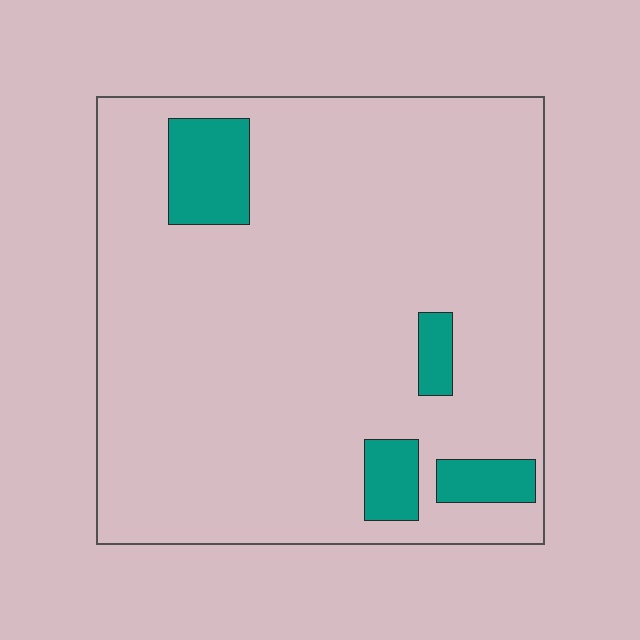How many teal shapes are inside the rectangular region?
4.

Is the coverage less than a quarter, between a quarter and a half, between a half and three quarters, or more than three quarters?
Less than a quarter.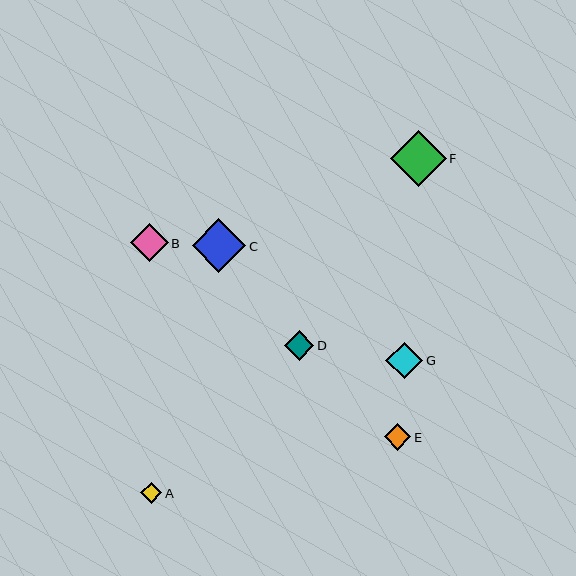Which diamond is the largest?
Diamond F is the largest with a size of approximately 56 pixels.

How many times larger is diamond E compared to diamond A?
Diamond E is approximately 1.2 times the size of diamond A.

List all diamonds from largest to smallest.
From largest to smallest: F, C, B, G, D, E, A.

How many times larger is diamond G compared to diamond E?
Diamond G is approximately 1.4 times the size of diamond E.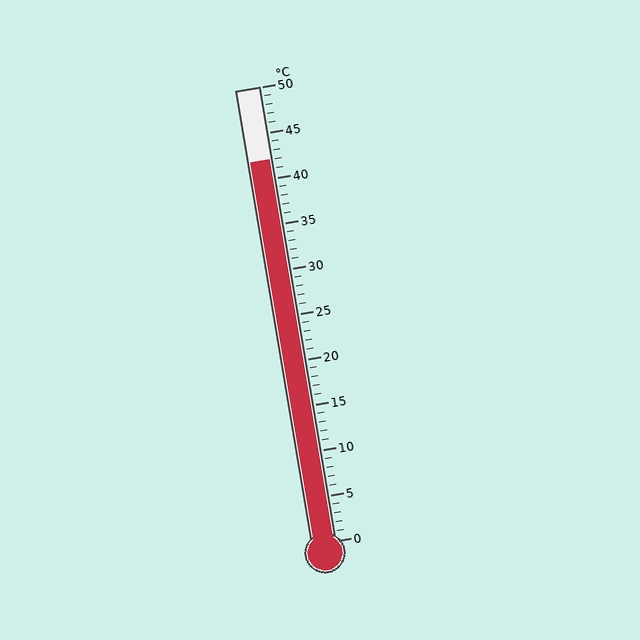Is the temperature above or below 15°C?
The temperature is above 15°C.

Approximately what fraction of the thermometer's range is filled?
The thermometer is filled to approximately 85% of its range.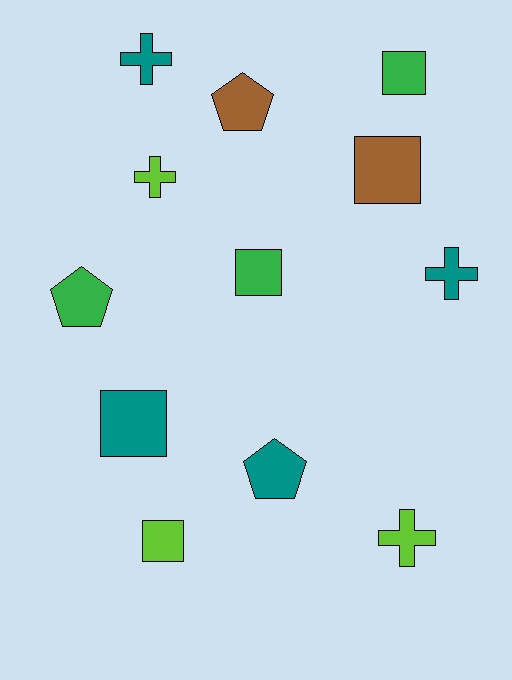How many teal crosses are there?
There are 2 teal crosses.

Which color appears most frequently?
Teal, with 4 objects.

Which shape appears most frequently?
Square, with 5 objects.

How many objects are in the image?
There are 12 objects.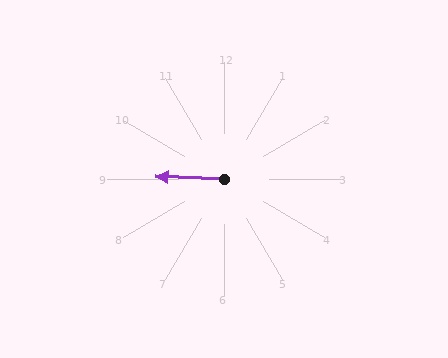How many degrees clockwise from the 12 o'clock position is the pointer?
Approximately 272 degrees.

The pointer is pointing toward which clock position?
Roughly 9 o'clock.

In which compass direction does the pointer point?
West.